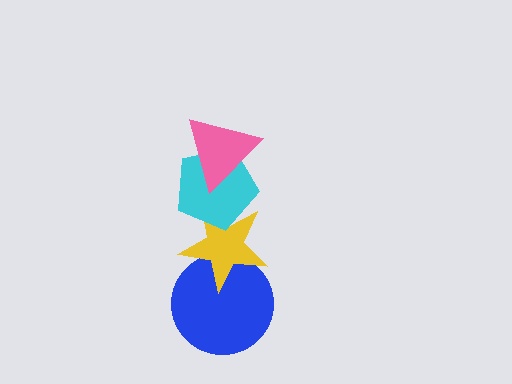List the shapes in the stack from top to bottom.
From top to bottom: the pink triangle, the cyan pentagon, the yellow star, the blue circle.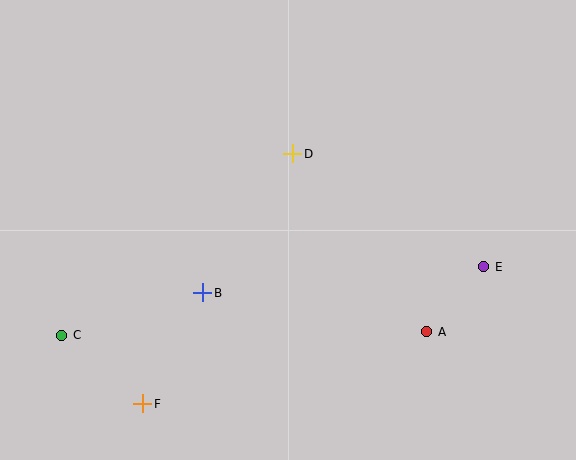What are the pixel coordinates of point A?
Point A is at (426, 332).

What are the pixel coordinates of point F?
Point F is at (143, 404).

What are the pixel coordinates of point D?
Point D is at (293, 154).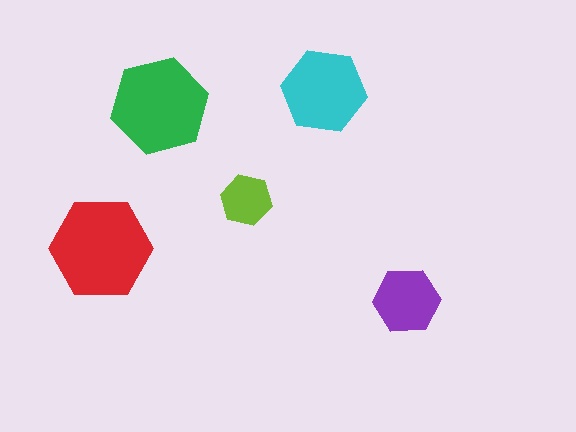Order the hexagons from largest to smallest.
the red one, the green one, the cyan one, the purple one, the lime one.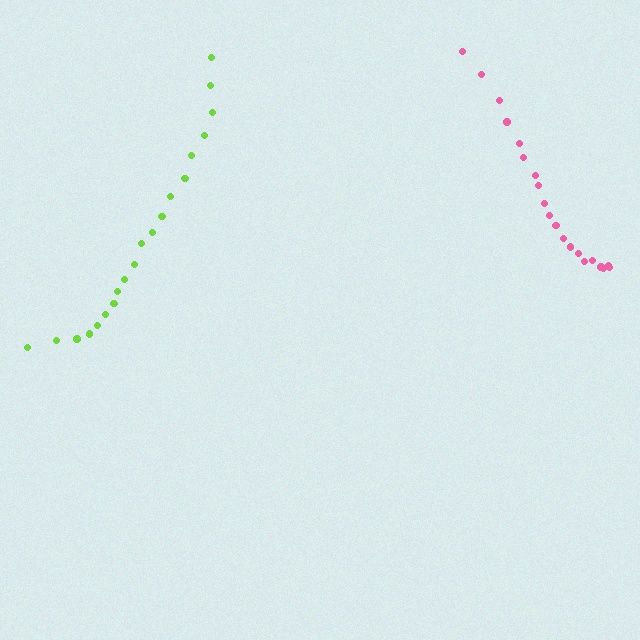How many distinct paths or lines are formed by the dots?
There are 2 distinct paths.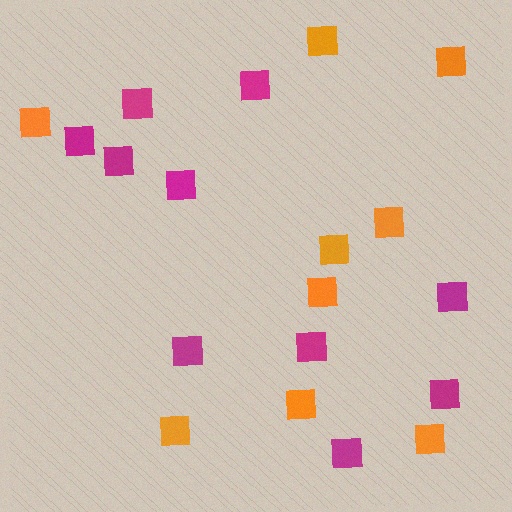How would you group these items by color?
There are 2 groups: one group of orange squares (9) and one group of magenta squares (10).